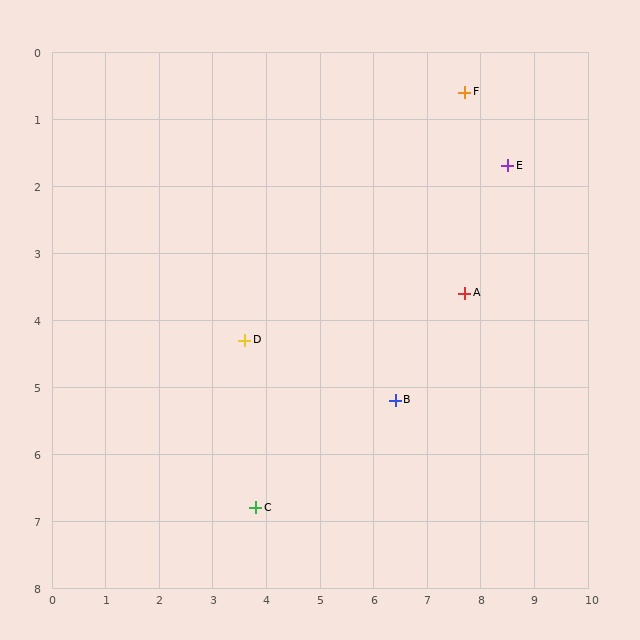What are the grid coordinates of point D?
Point D is at approximately (3.6, 4.3).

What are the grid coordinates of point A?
Point A is at approximately (7.7, 3.6).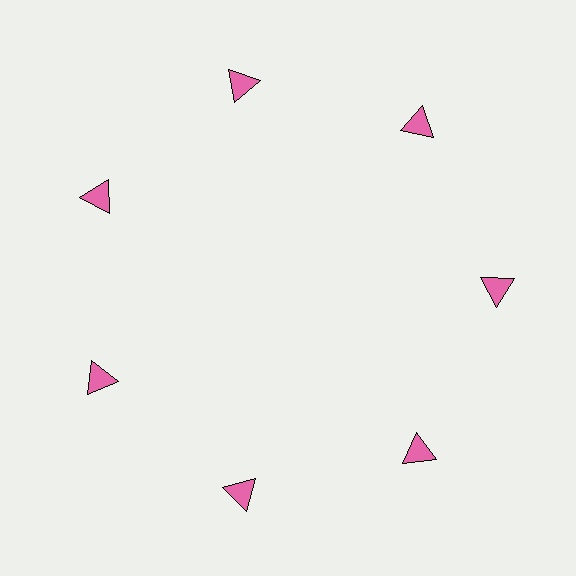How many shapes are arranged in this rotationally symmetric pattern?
There are 7 shapes, arranged in 7 groups of 1.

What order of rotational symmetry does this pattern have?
This pattern has 7-fold rotational symmetry.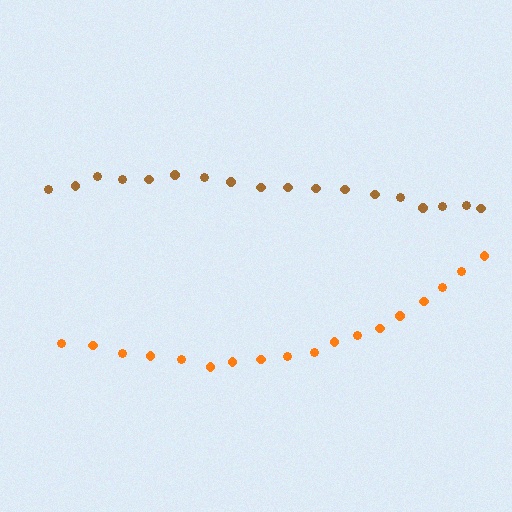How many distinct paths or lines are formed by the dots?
There are 2 distinct paths.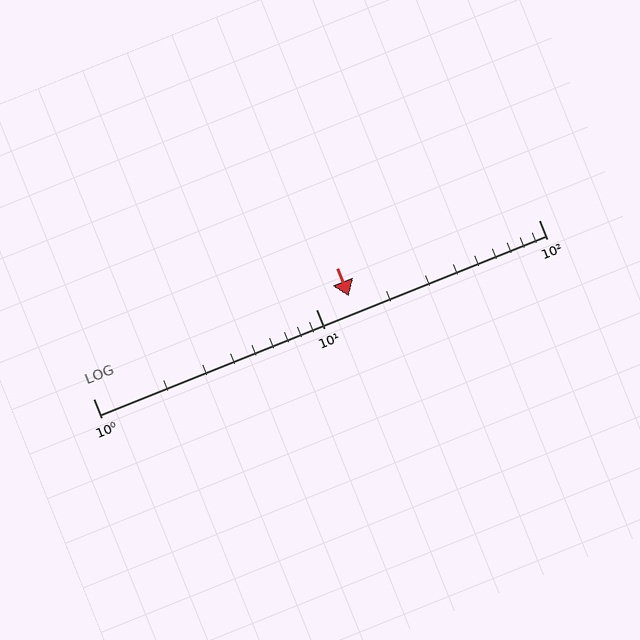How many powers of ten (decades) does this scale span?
The scale spans 2 decades, from 1 to 100.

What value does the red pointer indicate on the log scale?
The pointer indicates approximately 14.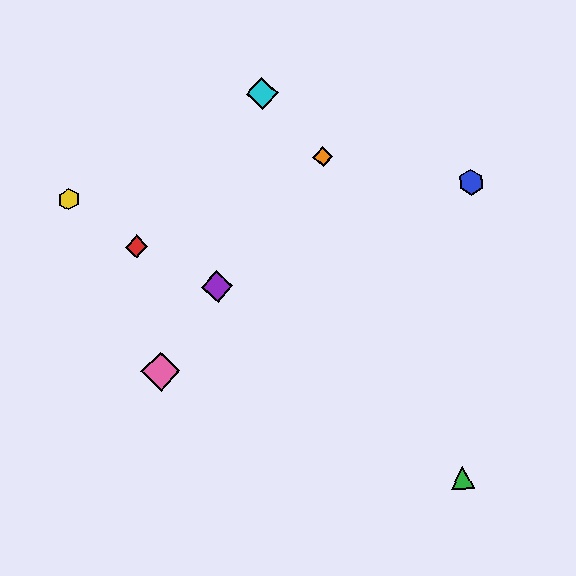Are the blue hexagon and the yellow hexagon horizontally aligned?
Yes, both are at y≈182.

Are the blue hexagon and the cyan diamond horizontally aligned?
No, the blue hexagon is at y≈182 and the cyan diamond is at y≈94.